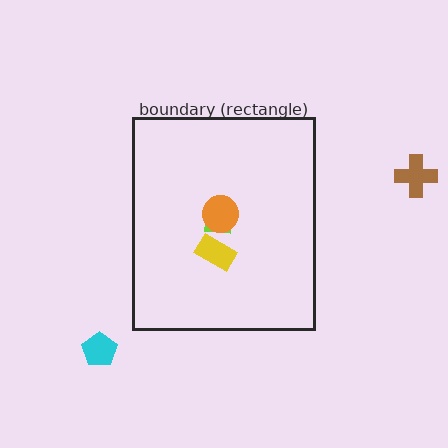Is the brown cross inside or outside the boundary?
Outside.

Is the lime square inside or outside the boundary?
Inside.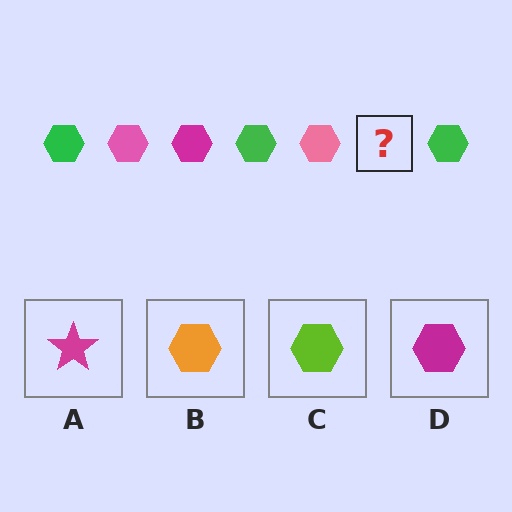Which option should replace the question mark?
Option D.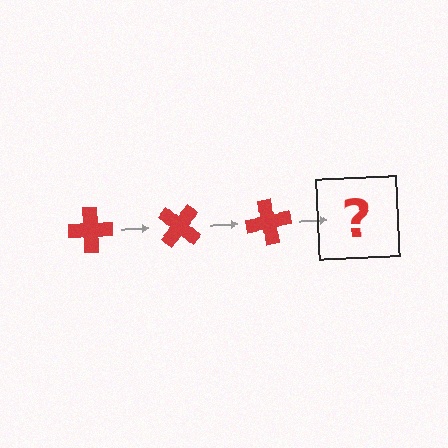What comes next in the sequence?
The next element should be a red cross rotated 120 degrees.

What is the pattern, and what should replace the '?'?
The pattern is that the cross rotates 40 degrees each step. The '?' should be a red cross rotated 120 degrees.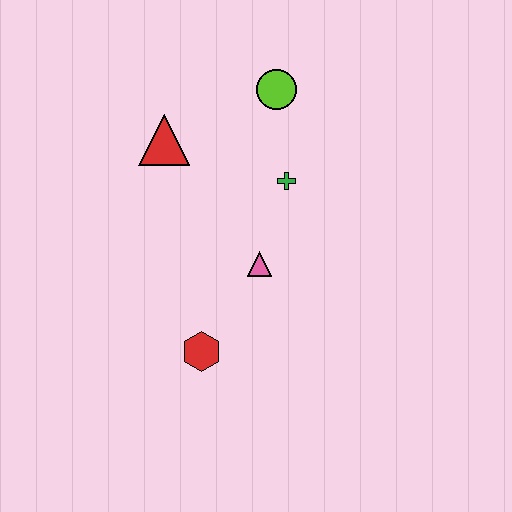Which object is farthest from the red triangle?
The red hexagon is farthest from the red triangle.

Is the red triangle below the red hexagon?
No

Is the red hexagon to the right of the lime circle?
No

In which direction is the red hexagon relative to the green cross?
The red hexagon is below the green cross.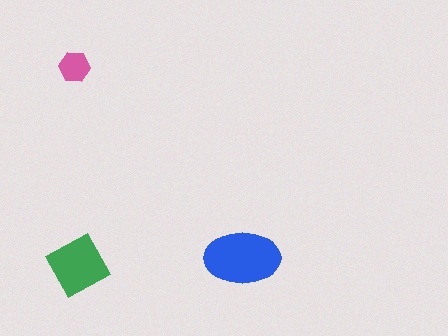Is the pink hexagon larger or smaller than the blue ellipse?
Smaller.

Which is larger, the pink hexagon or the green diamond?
The green diamond.